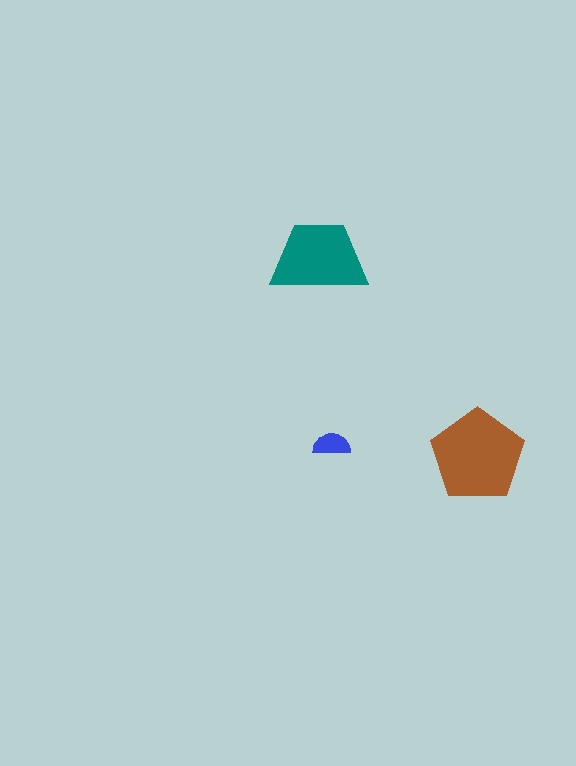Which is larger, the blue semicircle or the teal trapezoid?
The teal trapezoid.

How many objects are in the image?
There are 3 objects in the image.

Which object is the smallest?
The blue semicircle.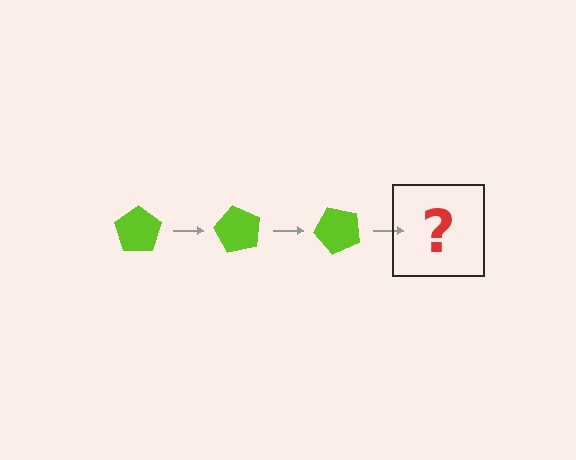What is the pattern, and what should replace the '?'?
The pattern is that the pentagon rotates 60 degrees each step. The '?' should be a lime pentagon rotated 180 degrees.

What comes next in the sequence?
The next element should be a lime pentagon rotated 180 degrees.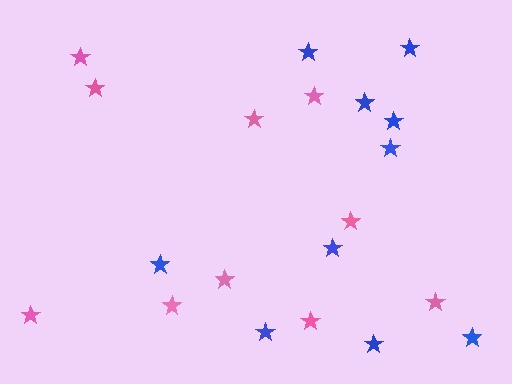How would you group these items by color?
There are 2 groups: one group of pink stars (10) and one group of blue stars (10).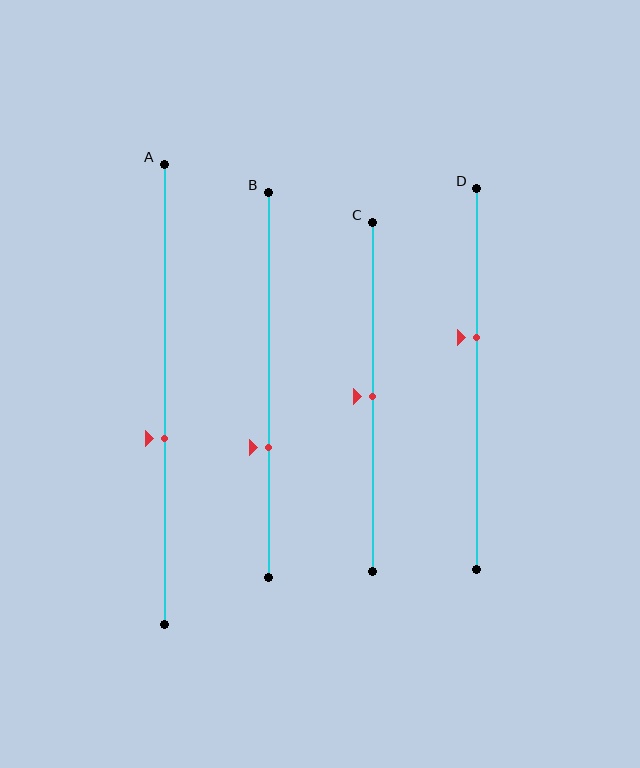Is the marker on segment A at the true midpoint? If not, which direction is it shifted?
No, the marker on segment A is shifted downward by about 10% of the segment length.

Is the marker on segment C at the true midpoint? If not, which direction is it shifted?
Yes, the marker on segment C is at the true midpoint.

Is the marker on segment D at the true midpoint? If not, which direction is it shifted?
No, the marker on segment D is shifted upward by about 11% of the segment length.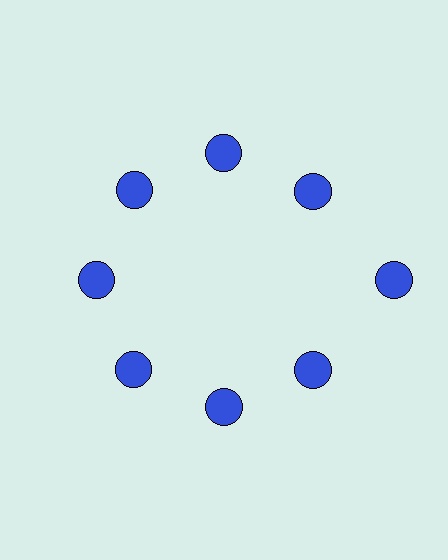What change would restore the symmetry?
The symmetry would be restored by moving it inward, back onto the ring so that all 8 circles sit at equal angles and equal distance from the center.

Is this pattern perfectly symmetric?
No. The 8 blue circles are arranged in a ring, but one element near the 3 o'clock position is pushed outward from the center, breaking the 8-fold rotational symmetry.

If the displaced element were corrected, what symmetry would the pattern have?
It would have 8-fold rotational symmetry — the pattern would map onto itself every 45 degrees.